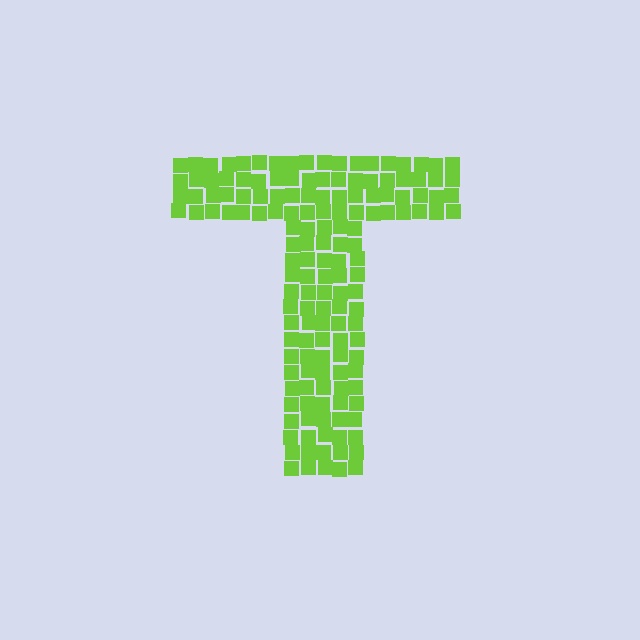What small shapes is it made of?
It is made of small squares.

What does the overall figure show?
The overall figure shows the letter T.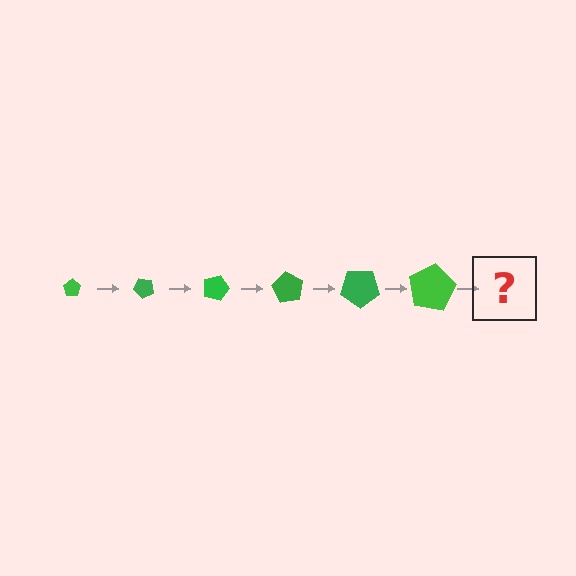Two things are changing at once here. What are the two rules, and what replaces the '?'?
The two rules are that the pentagon grows larger each step and it rotates 45 degrees each step. The '?' should be a pentagon, larger than the previous one and rotated 270 degrees from the start.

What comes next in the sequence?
The next element should be a pentagon, larger than the previous one and rotated 270 degrees from the start.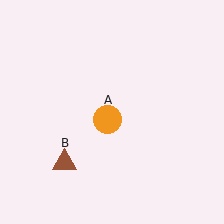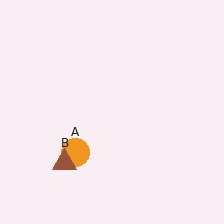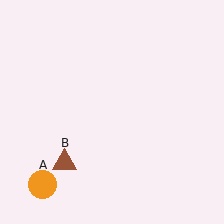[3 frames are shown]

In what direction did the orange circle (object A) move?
The orange circle (object A) moved down and to the left.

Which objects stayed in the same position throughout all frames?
Brown triangle (object B) remained stationary.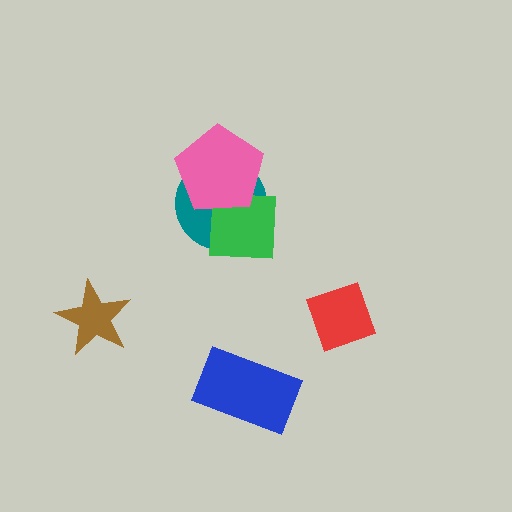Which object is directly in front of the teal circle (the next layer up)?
The green square is directly in front of the teal circle.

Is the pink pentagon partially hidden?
No, no other shape covers it.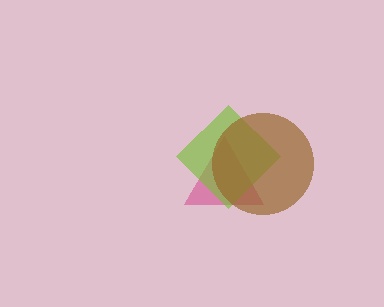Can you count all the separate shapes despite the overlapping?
Yes, there are 3 separate shapes.